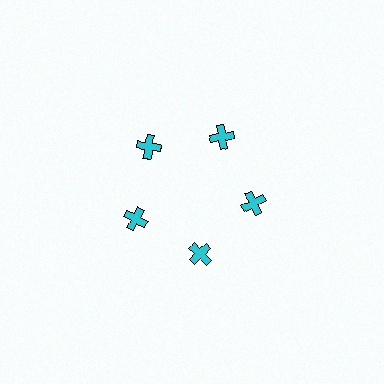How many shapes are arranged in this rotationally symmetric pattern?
There are 5 shapes, arranged in 5 groups of 1.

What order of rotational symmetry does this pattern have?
This pattern has 5-fold rotational symmetry.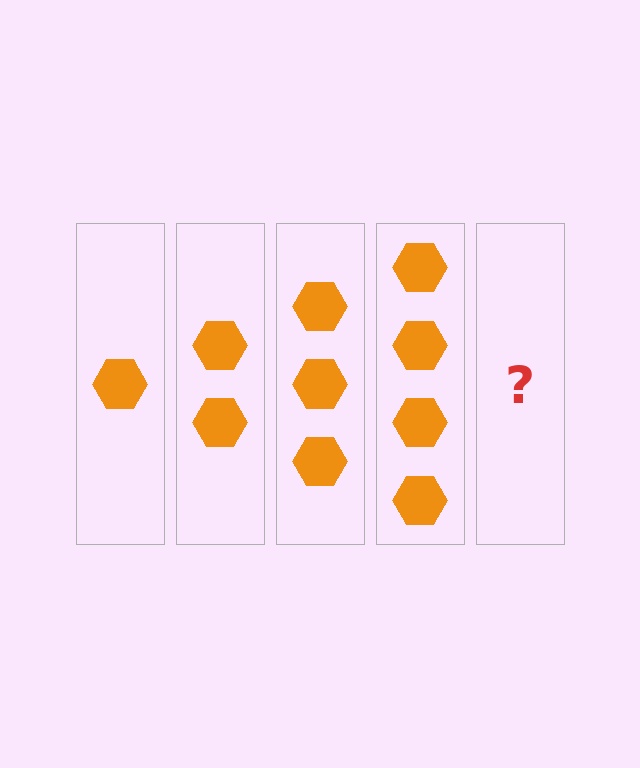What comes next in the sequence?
The next element should be 5 hexagons.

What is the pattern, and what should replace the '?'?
The pattern is that each step adds one more hexagon. The '?' should be 5 hexagons.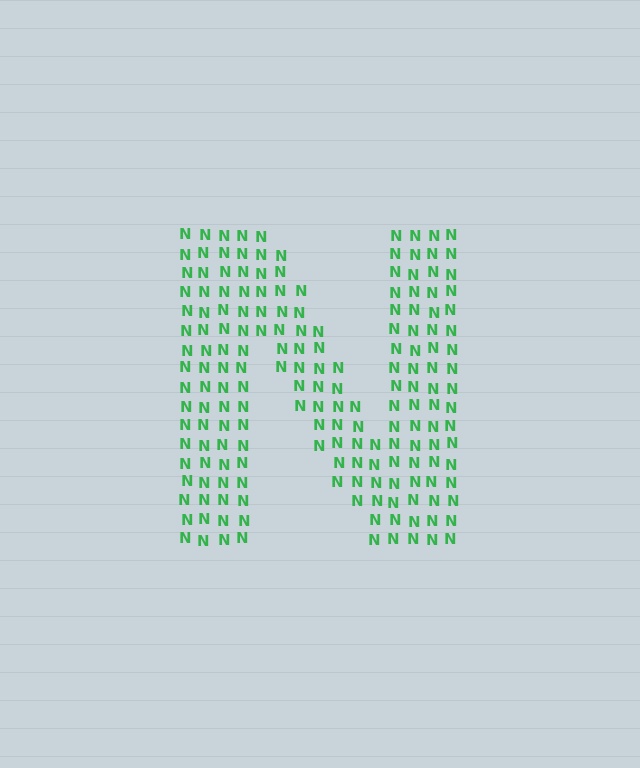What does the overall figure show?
The overall figure shows the letter N.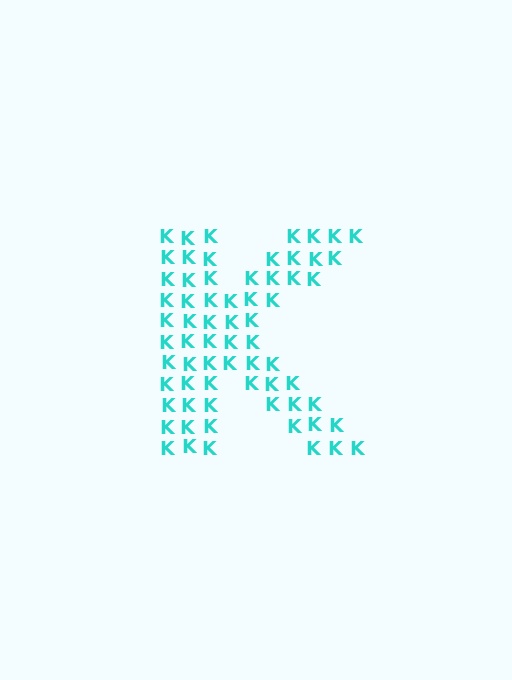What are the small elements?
The small elements are letter K's.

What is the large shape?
The large shape is the letter K.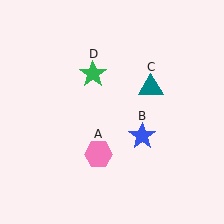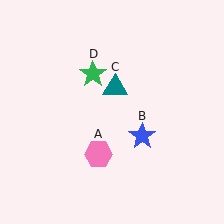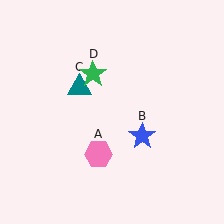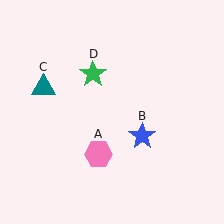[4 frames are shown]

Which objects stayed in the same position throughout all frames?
Pink hexagon (object A) and blue star (object B) and green star (object D) remained stationary.